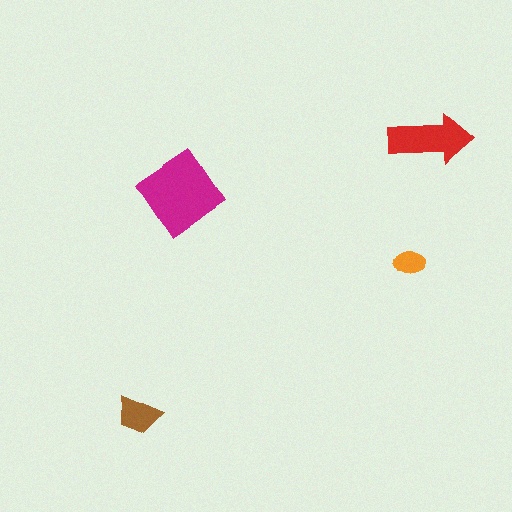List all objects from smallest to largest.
The orange ellipse, the brown trapezoid, the red arrow, the magenta diamond.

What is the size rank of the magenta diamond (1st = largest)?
1st.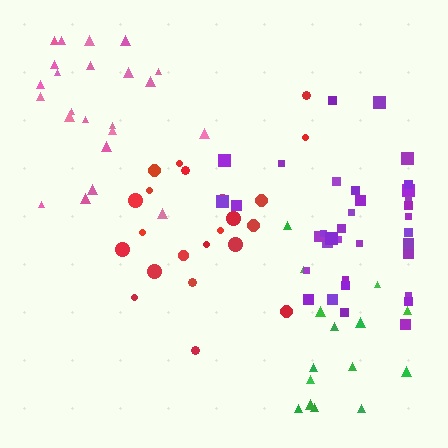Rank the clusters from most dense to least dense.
purple, pink, green, red.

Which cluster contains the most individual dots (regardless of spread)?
Purple (35).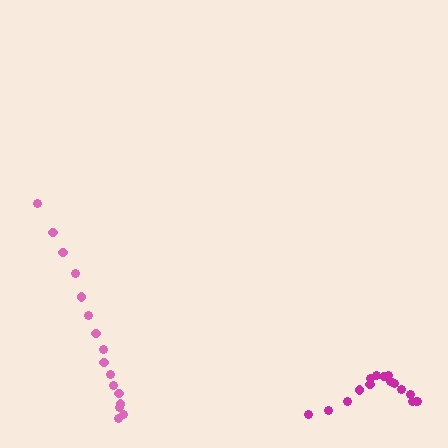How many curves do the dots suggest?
There are 2 distinct paths.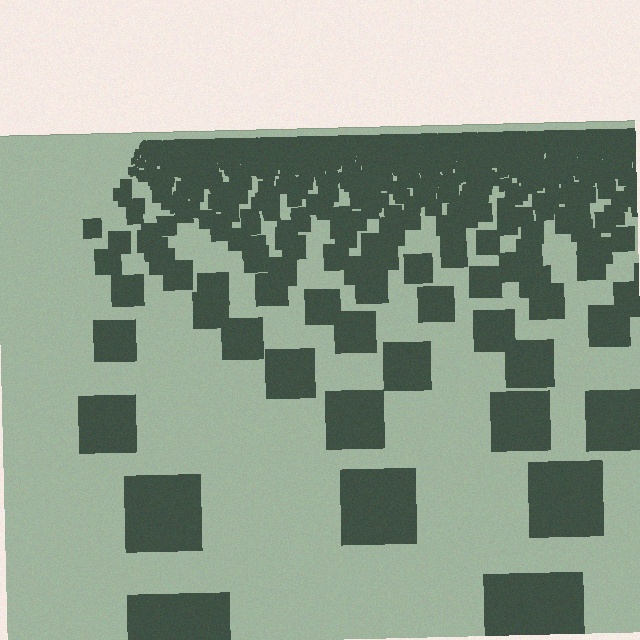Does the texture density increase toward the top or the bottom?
Density increases toward the top.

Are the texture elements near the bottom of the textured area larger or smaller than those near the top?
Larger. Near the bottom, elements are closer to the viewer and appear at a bigger on-screen size.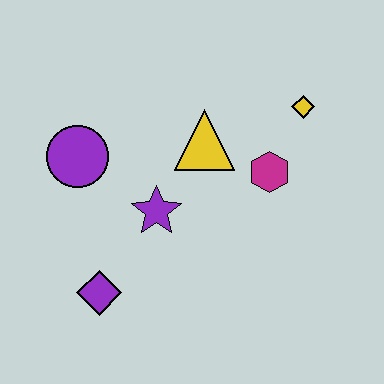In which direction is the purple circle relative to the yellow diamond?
The purple circle is to the left of the yellow diamond.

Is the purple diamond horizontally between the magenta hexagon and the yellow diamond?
No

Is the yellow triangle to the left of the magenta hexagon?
Yes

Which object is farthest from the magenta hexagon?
The purple diamond is farthest from the magenta hexagon.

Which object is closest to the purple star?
The yellow triangle is closest to the purple star.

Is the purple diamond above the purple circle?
No